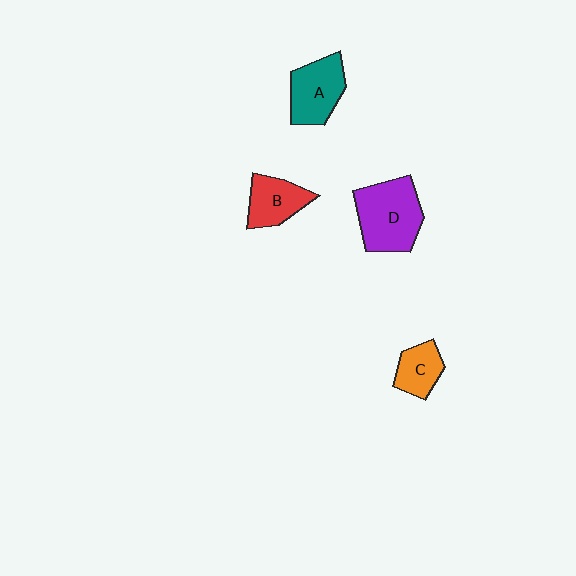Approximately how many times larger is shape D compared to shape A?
Approximately 1.3 times.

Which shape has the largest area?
Shape D (purple).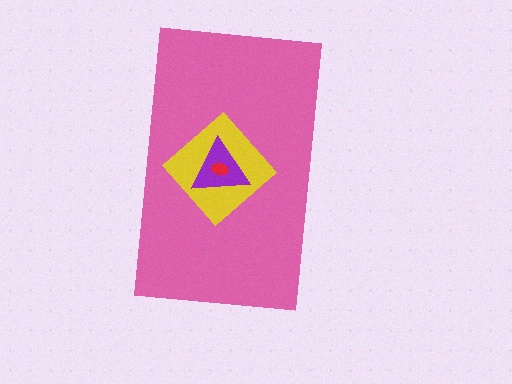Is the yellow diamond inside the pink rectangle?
Yes.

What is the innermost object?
The red ellipse.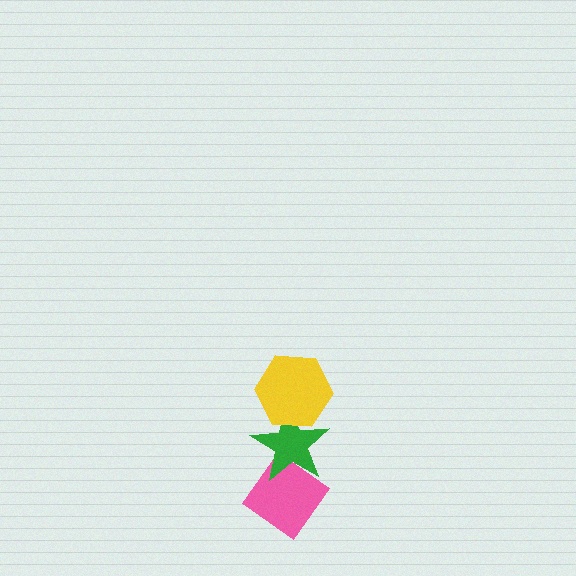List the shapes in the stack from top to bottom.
From top to bottom: the yellow hexagon, the green star, the pink diamond.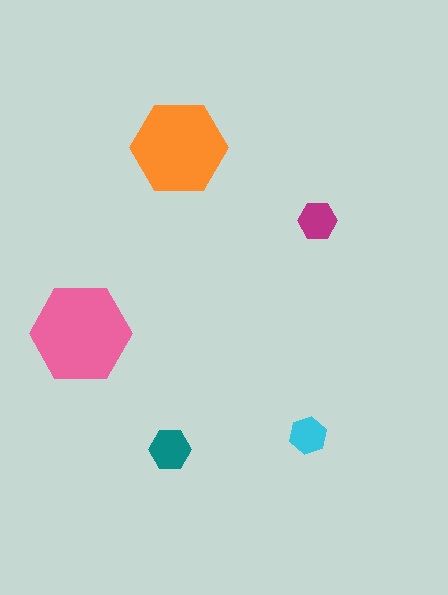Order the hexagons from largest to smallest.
the pink one, the orange one, the teal one, the magenta one, the cyan one.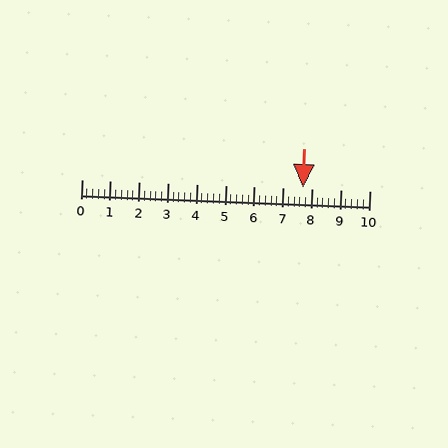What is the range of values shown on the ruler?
The ruler shows values from 0 to 10.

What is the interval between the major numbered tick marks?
The major tick marks are spaced 1 units apart.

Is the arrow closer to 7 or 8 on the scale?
The arrow is closer to 8.